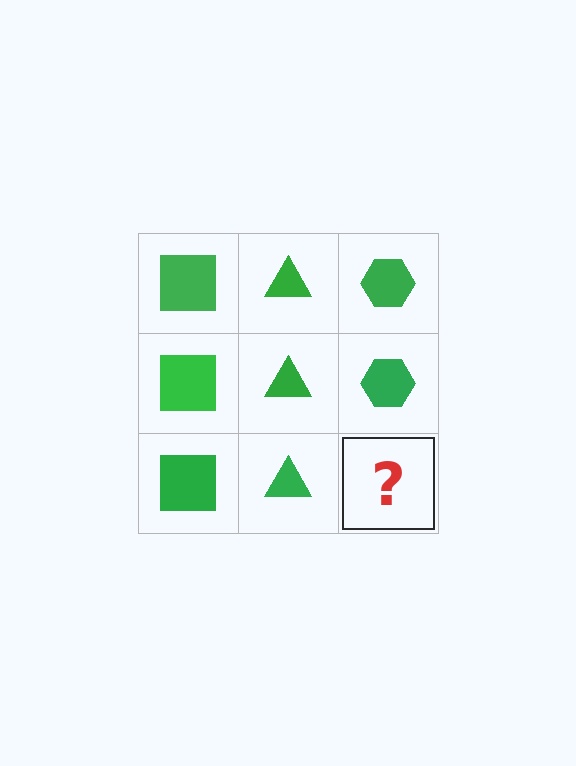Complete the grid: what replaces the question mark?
The question mark should be replaced with a green hexagon.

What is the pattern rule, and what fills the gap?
The rule is that each column has a consistent shape. The gap should be filled with a green hexagon.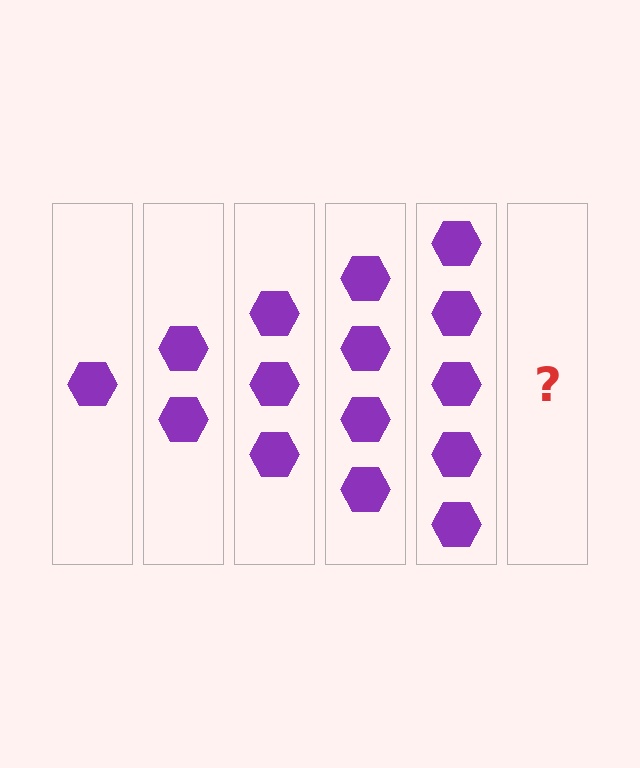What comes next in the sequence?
The next element should be 6 hexagons.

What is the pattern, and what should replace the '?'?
The pattern is that each step adds one more hexagon. The '?' should be 6 hexagons.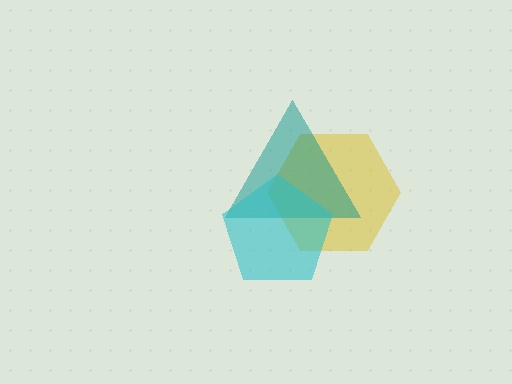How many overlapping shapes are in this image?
There are 3 overlapping shapes in the image.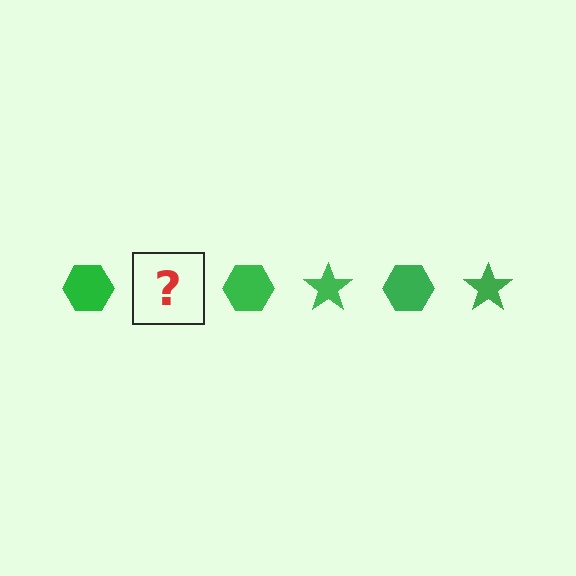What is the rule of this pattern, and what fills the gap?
The rule is that the pattern cycles through hexagon, star shapes in green. The gap should be filled with a green star.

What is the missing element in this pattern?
The missing element is a green star.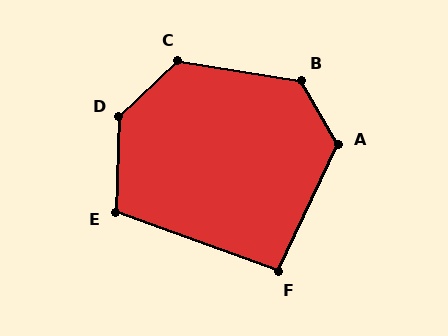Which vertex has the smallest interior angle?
F, at approximately 95 degrees.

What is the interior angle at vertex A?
Approximately 125 degrees (obtuse).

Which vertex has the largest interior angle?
D, at approximately 136 degrees.